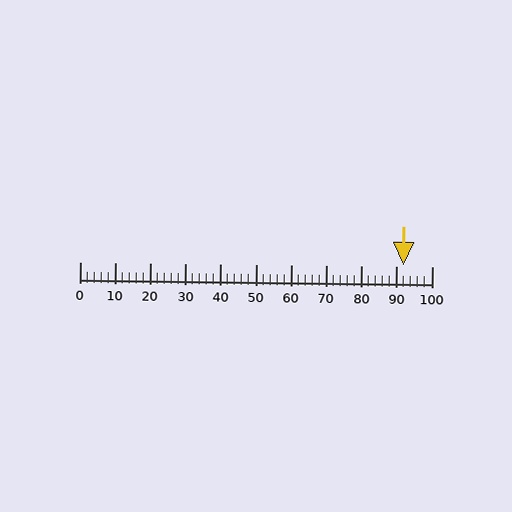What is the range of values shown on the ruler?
The ruler shows values from 0 to 100.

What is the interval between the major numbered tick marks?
The major tick marks are spaced 10 units apart.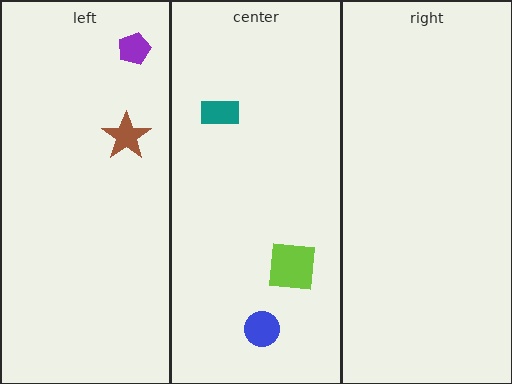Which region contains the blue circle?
The center region.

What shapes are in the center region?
The lime square, the teal rectangle, the blue circle.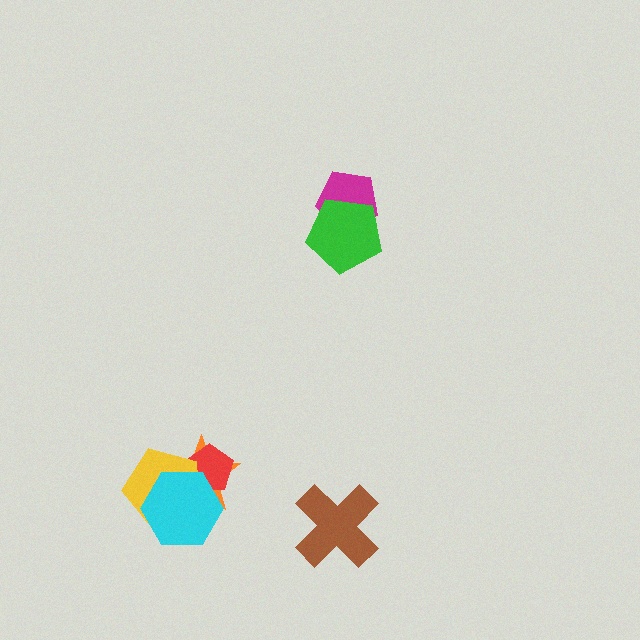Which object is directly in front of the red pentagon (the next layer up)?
The yellow pentagon is directly in front of the red pentagon.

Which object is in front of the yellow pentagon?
The cyan hexagon is in front of the yellow pentagon.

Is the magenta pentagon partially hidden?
Yes, it is partially covered by another shape.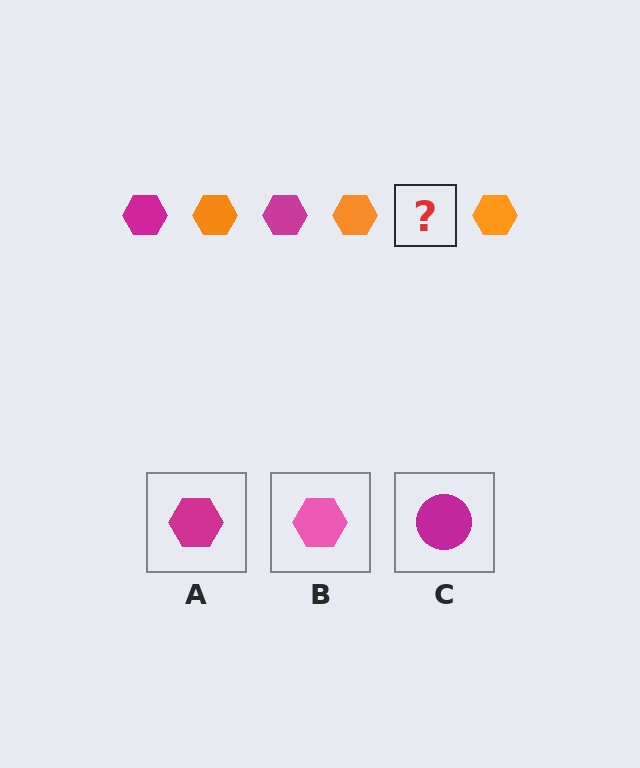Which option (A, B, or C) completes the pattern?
A.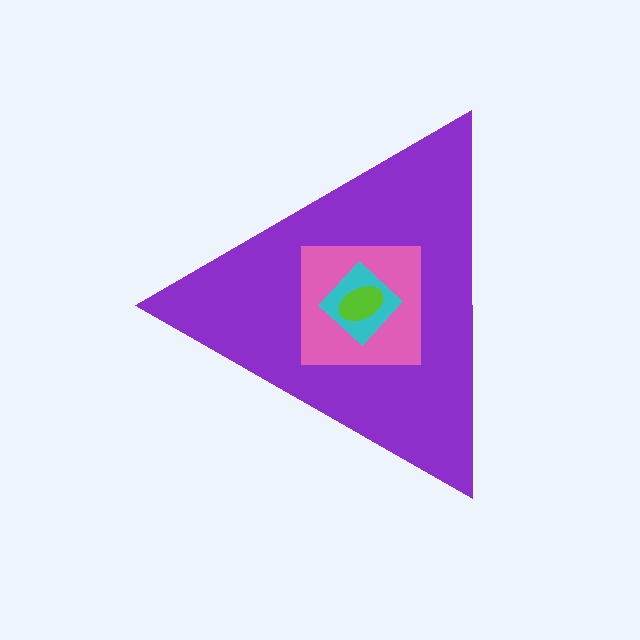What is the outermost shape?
The purple triangle.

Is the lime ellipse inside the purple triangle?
Yes.